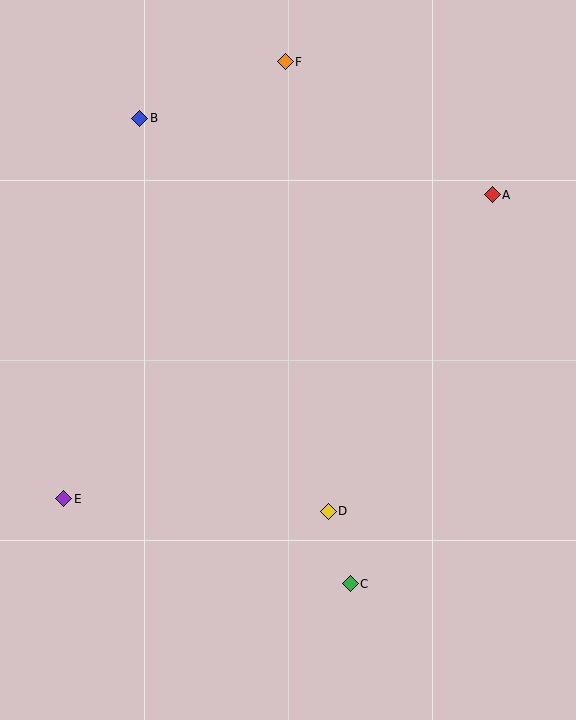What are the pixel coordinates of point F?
Point F is at (285, 62).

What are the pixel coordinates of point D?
Point D is at (328, 511).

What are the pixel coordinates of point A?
Point A is at (492, 195).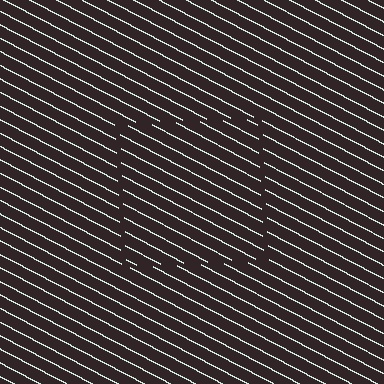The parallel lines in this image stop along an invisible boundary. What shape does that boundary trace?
An illusory square. The interior of the shape contains the same grating, shifted by half a period — the contour is defined by the phase discontinuity where line-ends from the inner and outer gratings abut.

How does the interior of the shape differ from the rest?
The interior of the shape contains the same grating, shifted by half a period — the contour is defined by the phase discontinuity where line-ends from the inner and outer gratings abut.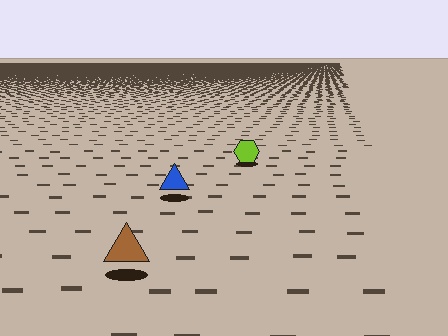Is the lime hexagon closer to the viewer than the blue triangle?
No. The blue triangle is closer — you can tell from the texture gradient: the ground texture is coarser near it.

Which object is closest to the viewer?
The brown triangle is closest. The texture marks near it are larger and more spread out.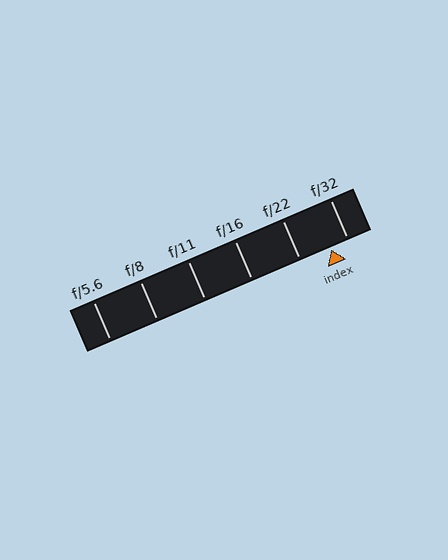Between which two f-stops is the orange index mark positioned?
The index mark is between f/22 and f/32.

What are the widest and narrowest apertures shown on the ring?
The widest aperture shown is f/5.6 and the narrowest is f/32.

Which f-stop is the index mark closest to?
The index mark is closest to f/32.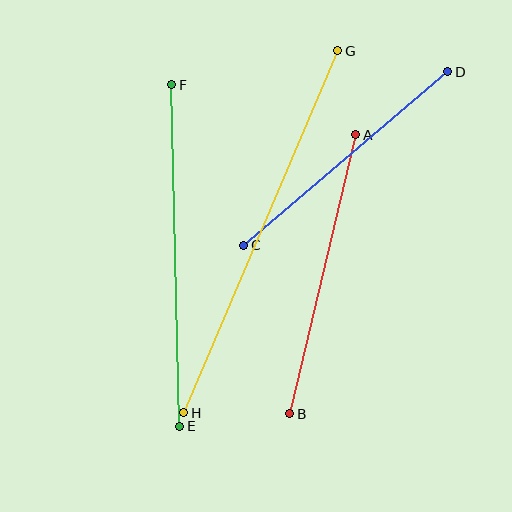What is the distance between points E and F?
The distance is approximately 342 pixels.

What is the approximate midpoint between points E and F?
The midpoint is at approximately (176, 256) pixels.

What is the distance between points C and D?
The distance is approximately 268 pixels.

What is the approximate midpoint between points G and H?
The midpoint is at approximately (261, 232) pixels.